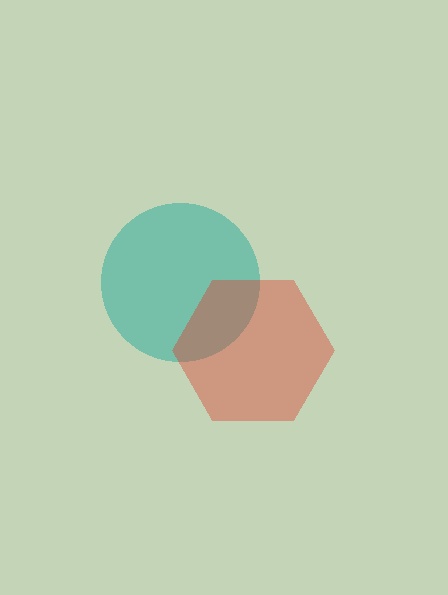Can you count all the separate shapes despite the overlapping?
Yes, there are 2 separate shapes.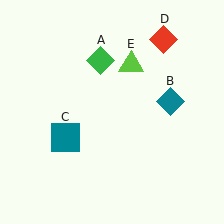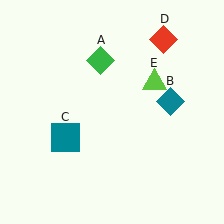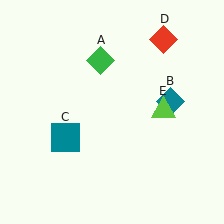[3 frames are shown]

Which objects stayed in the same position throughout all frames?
Green diamond (object A) and teal diamond (object B) and teal square (object C) and red diamond (object D) remained stationary.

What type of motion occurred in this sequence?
The lime triangle (object E) rotated clockwise around the center of the scene.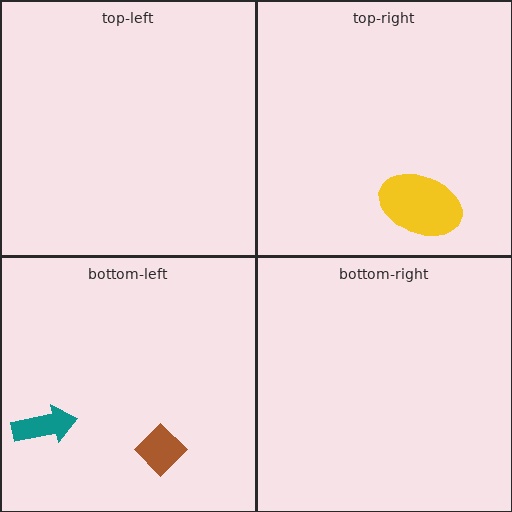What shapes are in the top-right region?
The yellow ellipse.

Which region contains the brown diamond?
The bottom-left region.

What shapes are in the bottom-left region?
The brown diamond, the teal arrow.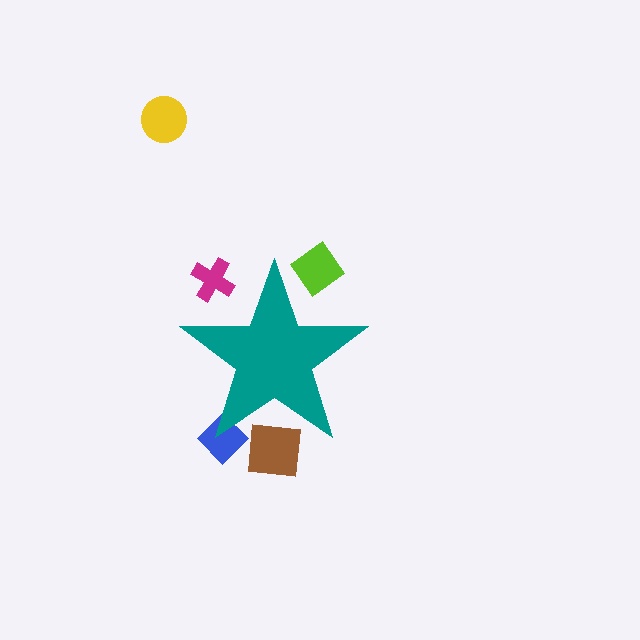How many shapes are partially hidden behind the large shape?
4 shapes are partially hidden.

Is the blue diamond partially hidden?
Yes, the blue diamond is partially hidden behind the teal star.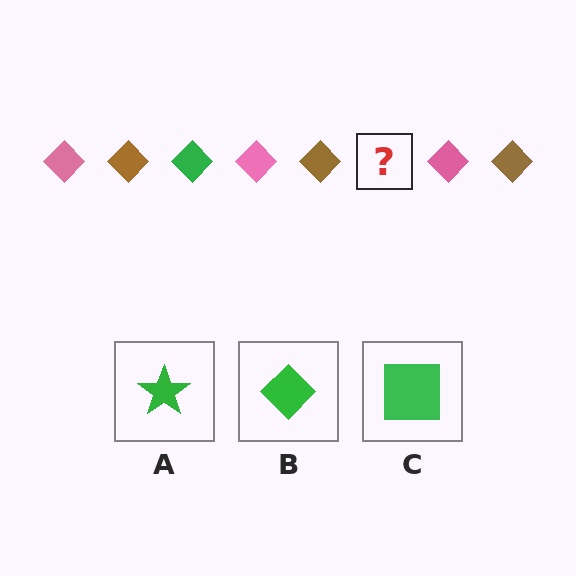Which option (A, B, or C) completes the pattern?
B.